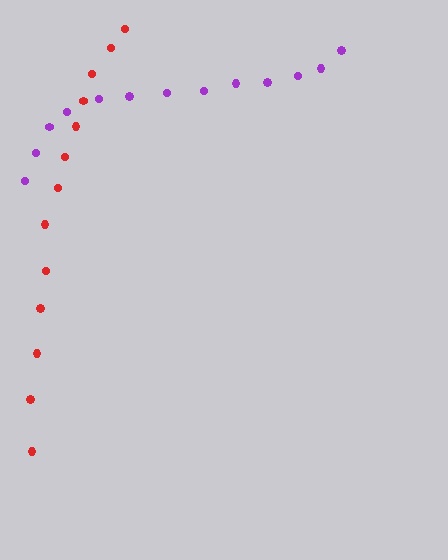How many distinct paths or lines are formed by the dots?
There are 2 distinct paths.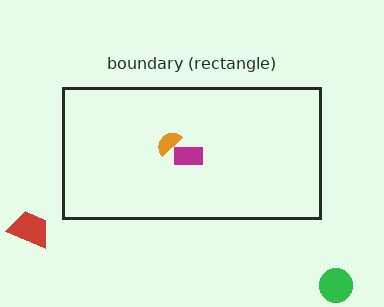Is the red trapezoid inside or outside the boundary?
Outside.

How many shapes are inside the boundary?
2 inside, 2 outside.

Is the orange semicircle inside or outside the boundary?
Inside.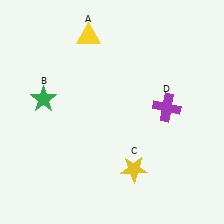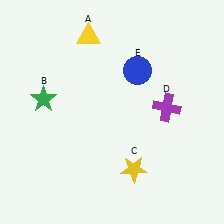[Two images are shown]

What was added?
A blue circle (E) was added in Image 2.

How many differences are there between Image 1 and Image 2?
There is 1 difference between the two images.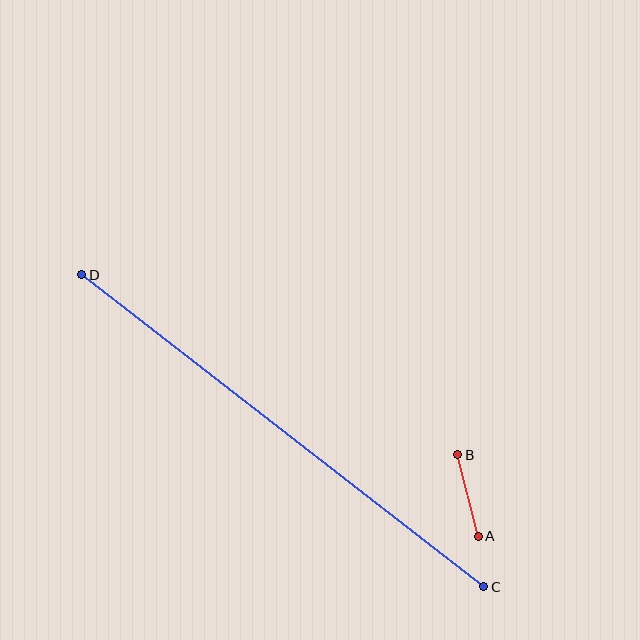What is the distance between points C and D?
The distance is approximately 509 pixels.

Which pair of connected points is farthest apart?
Points C and D are farthest apart.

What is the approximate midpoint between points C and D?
The midpoint is at approximately (283, 431) pixels.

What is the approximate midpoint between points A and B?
The midpoint is at approximately (468, 496) pixels.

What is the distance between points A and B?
The distance is approximately 84 pixels.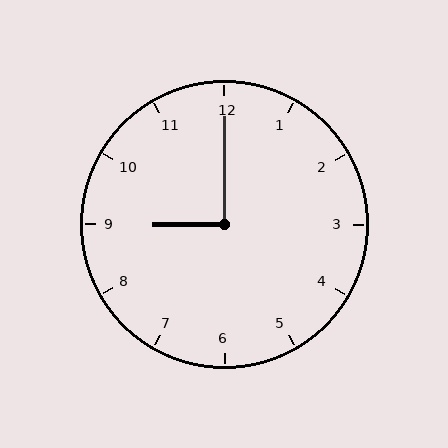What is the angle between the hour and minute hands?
Approximately 90 degrees.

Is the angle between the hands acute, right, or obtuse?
It is right.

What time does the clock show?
9:00.